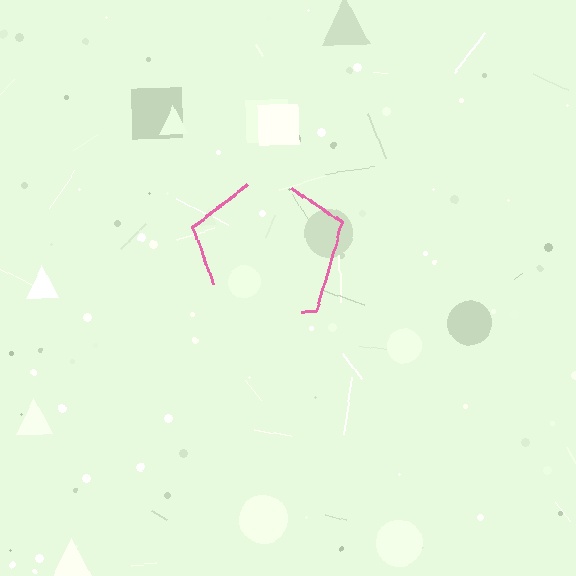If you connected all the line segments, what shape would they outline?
They would outline a pentagon.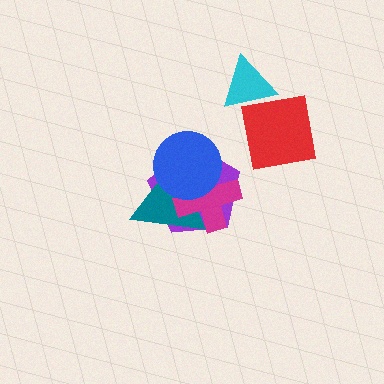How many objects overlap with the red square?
1 object overlaps with the red square.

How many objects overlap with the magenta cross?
3 objects overlap with the magenta cross.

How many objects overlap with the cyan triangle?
1 object overlaps with the cyan triangle.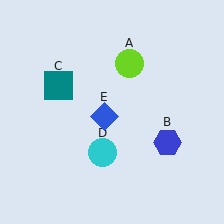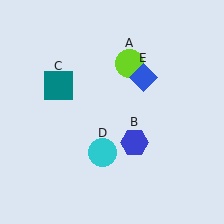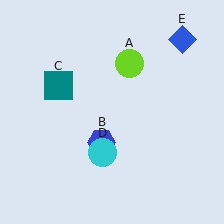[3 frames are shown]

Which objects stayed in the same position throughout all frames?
Lime circle (object A) and teal square (object C) and cyan circle (object D) remained stationary.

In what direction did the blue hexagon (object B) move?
The blue hexagon (object B) moved left.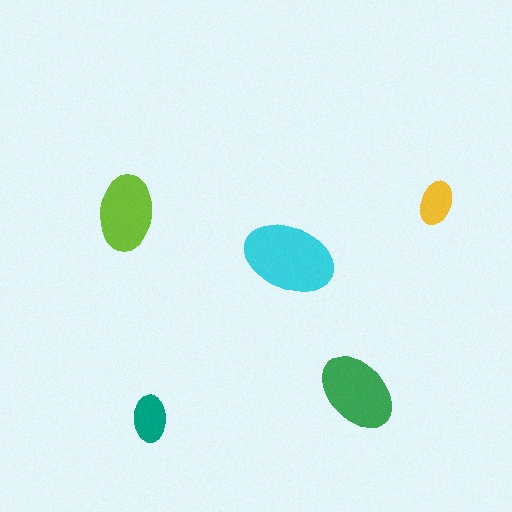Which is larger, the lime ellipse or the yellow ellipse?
The lime one.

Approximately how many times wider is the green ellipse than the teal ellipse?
About 1.5 times wider.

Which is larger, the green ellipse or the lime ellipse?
The green one.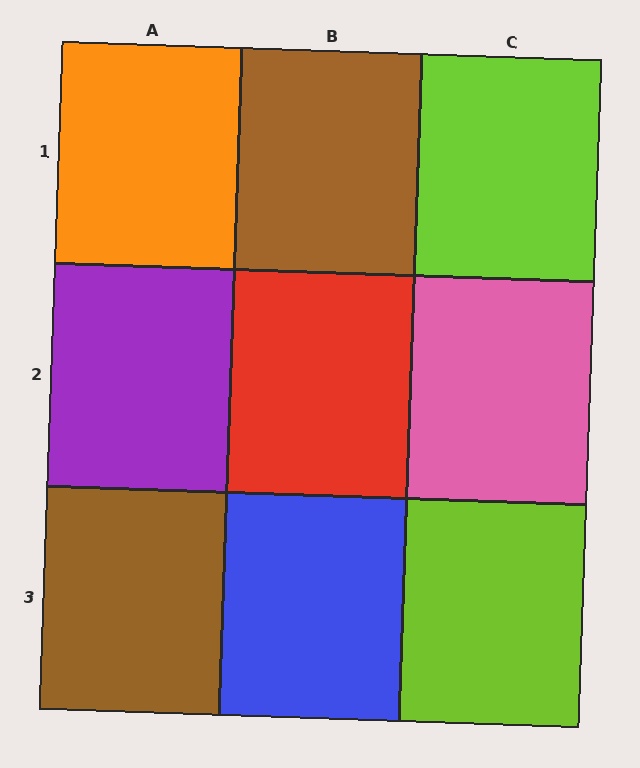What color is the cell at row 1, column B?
Brown.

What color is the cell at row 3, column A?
Brown.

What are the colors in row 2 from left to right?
Purple, red, pink.